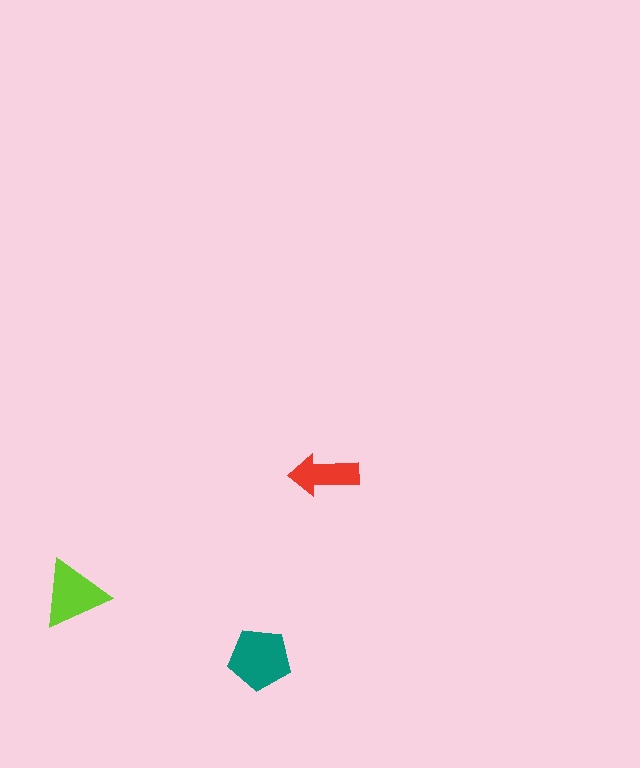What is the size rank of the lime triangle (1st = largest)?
2nd.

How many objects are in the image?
There are 3 objects in the image.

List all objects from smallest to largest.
The red arrow, the lime triangle, the teal pentagon.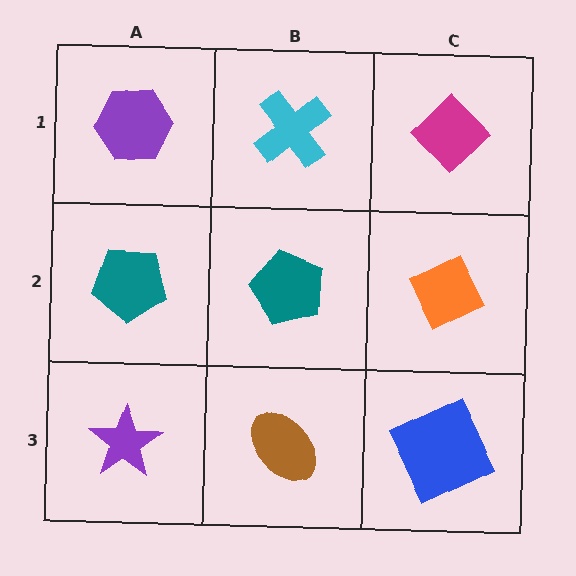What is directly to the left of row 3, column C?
A brown ellipse.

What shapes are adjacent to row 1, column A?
A teal pentagon (row 2, column A), a cyan cross (row 1, column B).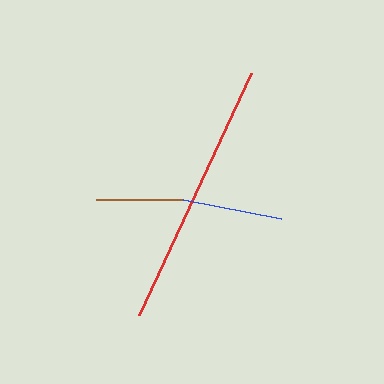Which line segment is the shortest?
The brown line is the shortest at approximately 86 pixels.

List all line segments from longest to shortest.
From longest to shortest: red, blue, brown.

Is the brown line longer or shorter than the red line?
The red line is longer than the brown line.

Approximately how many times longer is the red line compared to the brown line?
The red line is approximately 3.1 times the length of the brown line.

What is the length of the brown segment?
The brown segment is approximately 86 pixels long.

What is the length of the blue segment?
The blue segment is approximately 99 pixels long.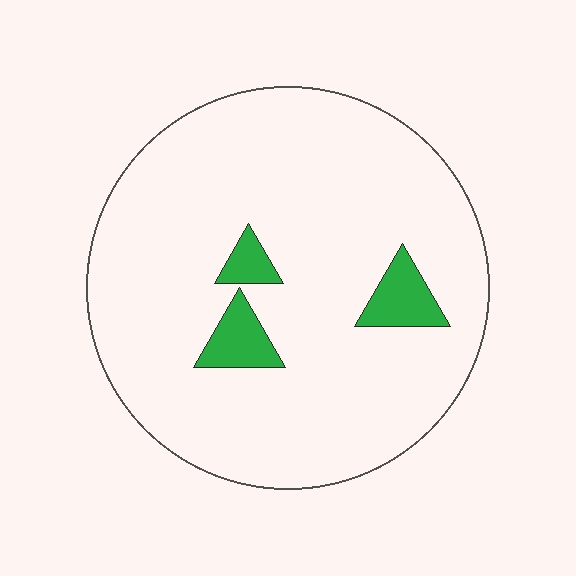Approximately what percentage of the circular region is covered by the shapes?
Approximately 10%.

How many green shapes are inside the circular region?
3.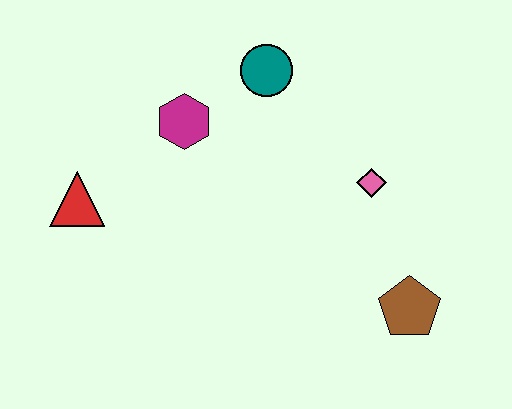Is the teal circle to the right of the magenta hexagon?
Yes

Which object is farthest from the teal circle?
The brown pentagon is farthest from the teal circle.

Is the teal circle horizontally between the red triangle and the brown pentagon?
Yes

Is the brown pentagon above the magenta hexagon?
No